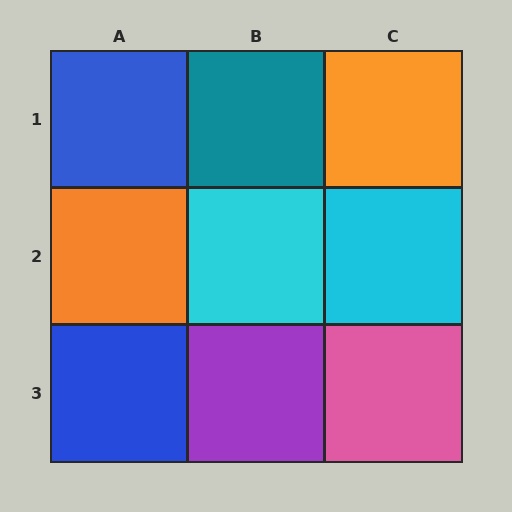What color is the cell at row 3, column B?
Purple.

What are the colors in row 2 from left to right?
Orange, cyan, cyan.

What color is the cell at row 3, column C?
Pink.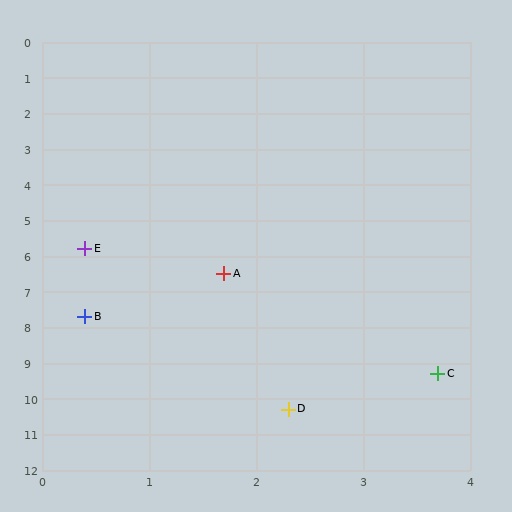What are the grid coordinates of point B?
Point B is at approximately (0.4, 7.7).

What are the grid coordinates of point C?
Point C is at approximately (3.7, 9.3).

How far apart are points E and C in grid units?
Points E and C are about 4.8 grid units apart.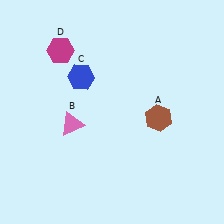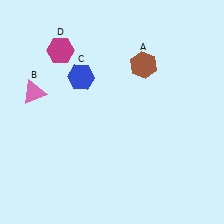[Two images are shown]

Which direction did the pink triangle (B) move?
The pink triangle (B) moved left.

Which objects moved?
The objects that moved are: the brown hexagon (A), the pink triangle (B).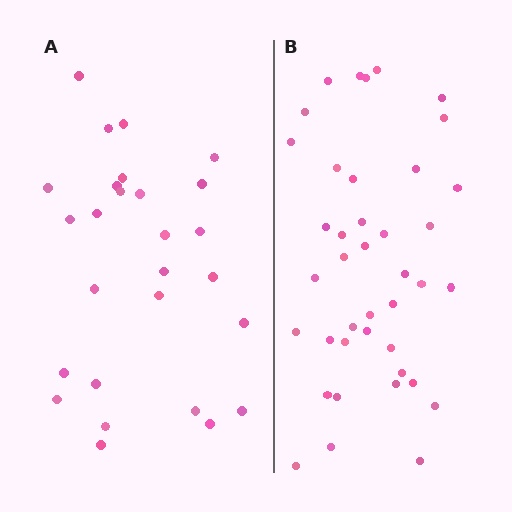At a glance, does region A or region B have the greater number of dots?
Region B (the right region) has more dots.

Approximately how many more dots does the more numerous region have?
Region B has approximately 15 more dots than region A.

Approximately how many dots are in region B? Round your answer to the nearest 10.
About 40 dots.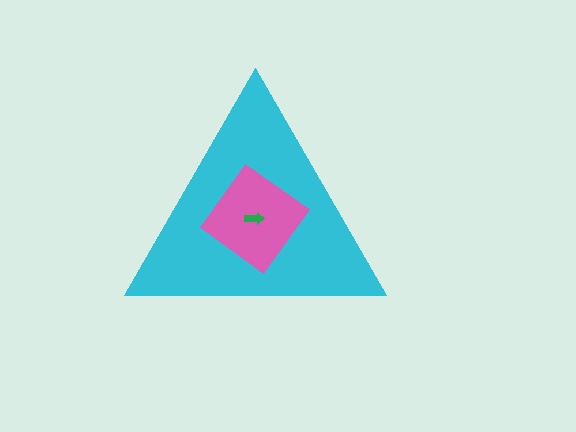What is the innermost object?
The green arrow.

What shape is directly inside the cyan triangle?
The pink diamond.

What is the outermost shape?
The cyan triangle.